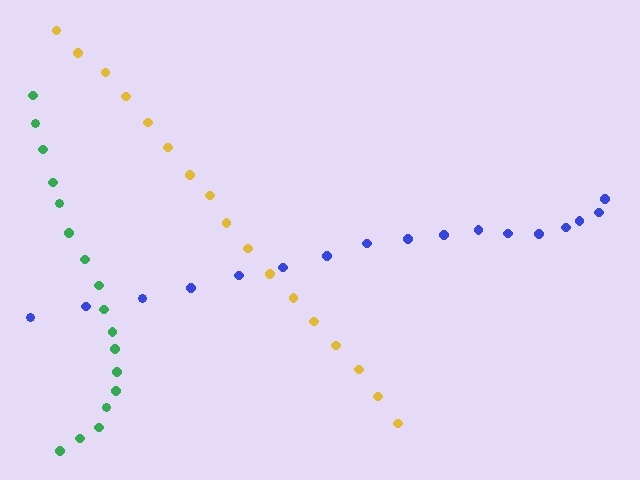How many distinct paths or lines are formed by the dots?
There are 3 distinct paths.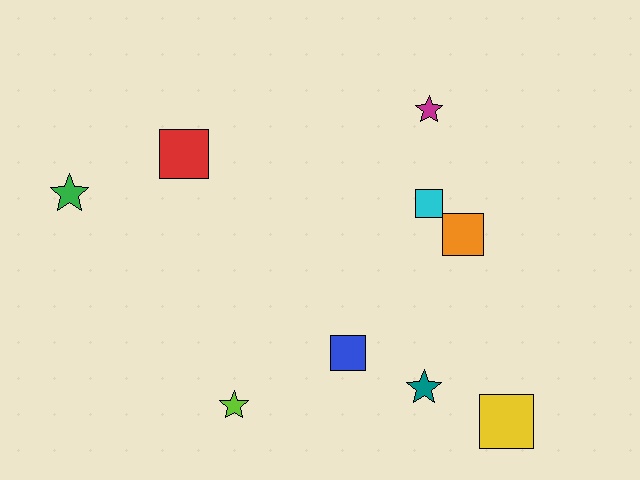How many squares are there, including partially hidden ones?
There are 5 squares.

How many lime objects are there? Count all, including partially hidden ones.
There is 1 lime object.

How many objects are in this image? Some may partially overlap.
There are 9 objects.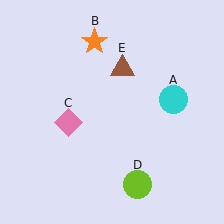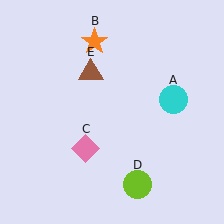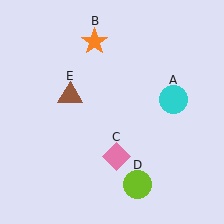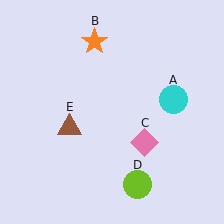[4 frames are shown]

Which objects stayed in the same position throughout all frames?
Cyan circle (object A) and orange star (object B) and lime circle (object D) remained stationary.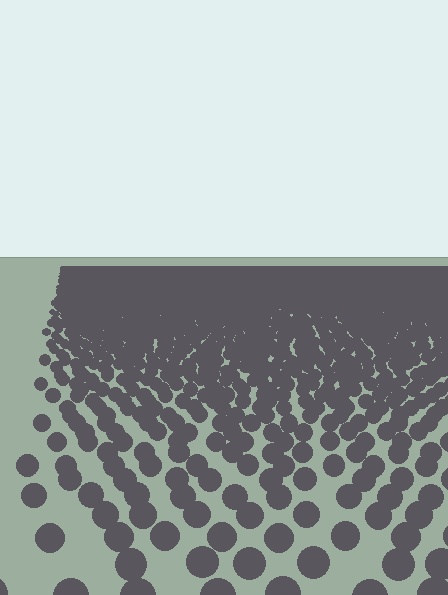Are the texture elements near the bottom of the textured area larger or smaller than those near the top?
Larger. Near the bottom, elements are closer to the viewer and appear at a bigger on-screen size.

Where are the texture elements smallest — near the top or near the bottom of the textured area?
Near the top.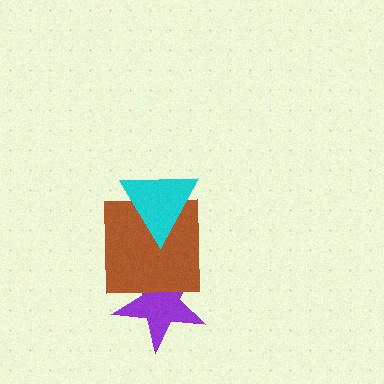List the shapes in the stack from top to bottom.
From top to bottom: the cyan triangle, the brown square, the purple star.